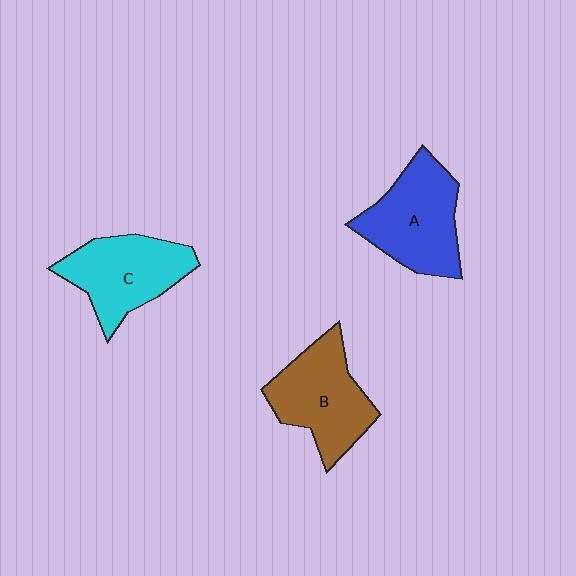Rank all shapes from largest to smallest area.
From largest to smallest: A (blue), B (brown), C (cyan).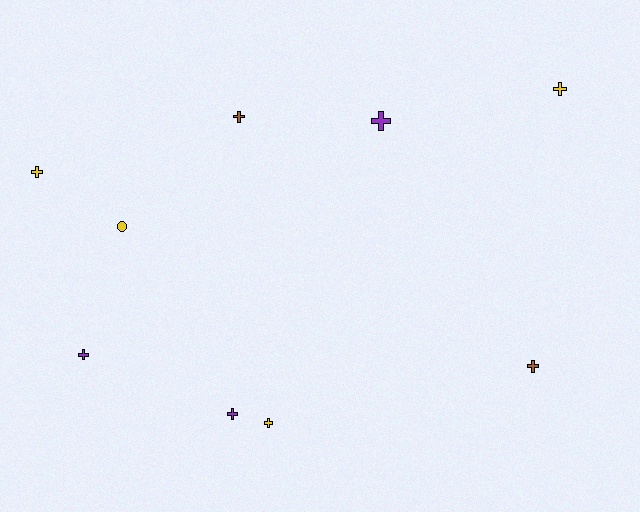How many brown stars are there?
There are no brown stars.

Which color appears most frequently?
Yellow, with 4 objects.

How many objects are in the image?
There are 9 objects.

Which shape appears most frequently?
Cross, with 8 objects.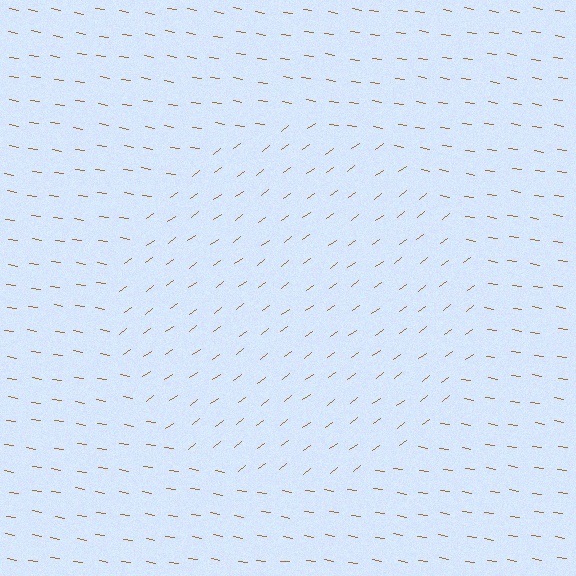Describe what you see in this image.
The image is filled with small brown line segments. A circle region in the image has lines oriented differently from the surrounding lines, creating a visible texture boundary.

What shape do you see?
I see a circle.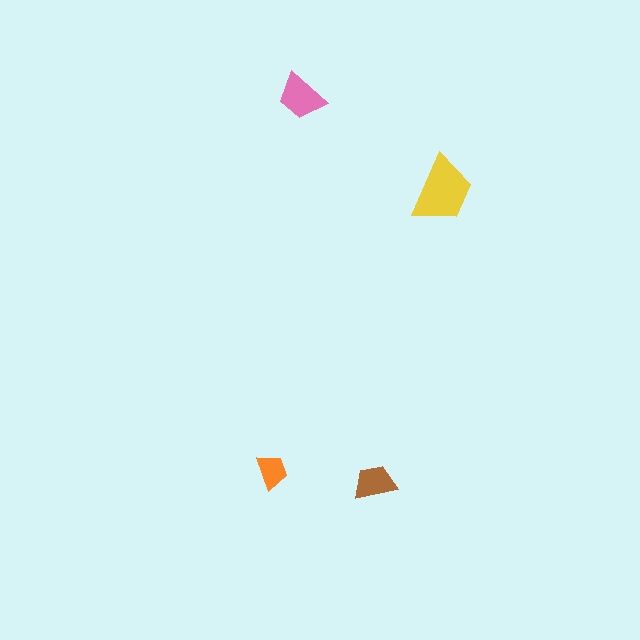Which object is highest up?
The pink trapezoid is topmost.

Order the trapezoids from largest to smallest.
the yellow one, the pink one, the brown one, the orange one.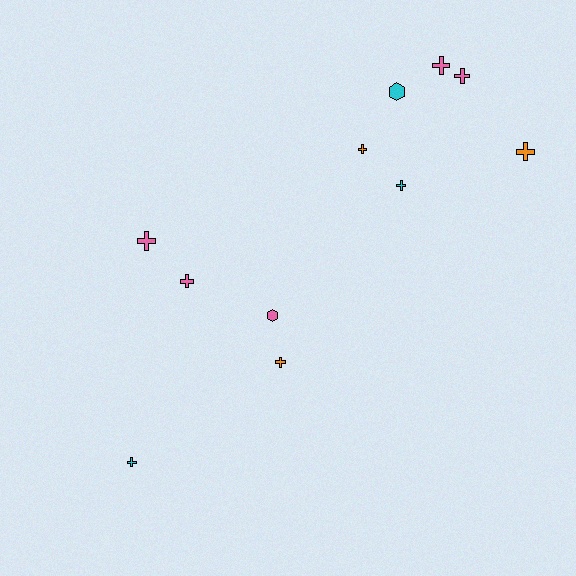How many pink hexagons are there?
There is 1 pink hexagon.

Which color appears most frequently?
Pink, with 5 objects.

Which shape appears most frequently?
Cross, with 9 objects.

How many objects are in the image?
There are 11 objects.